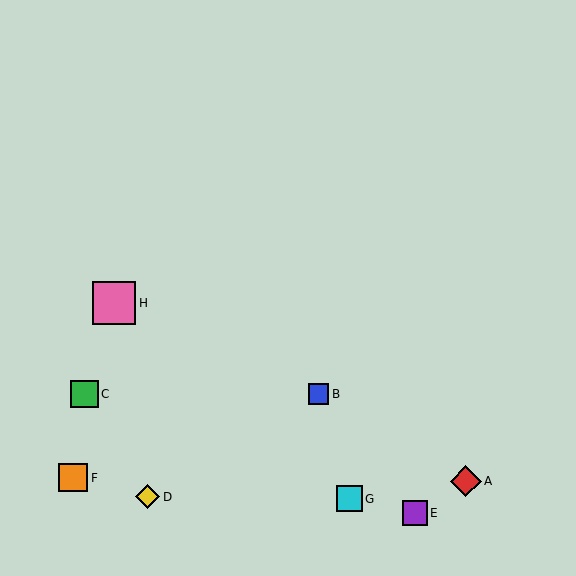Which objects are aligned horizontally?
Objects B, C are aligned horizontally.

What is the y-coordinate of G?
Object G is at y≈499.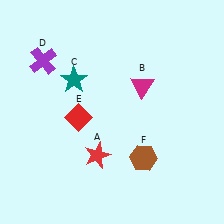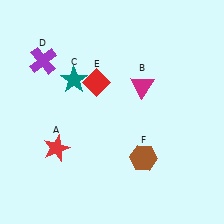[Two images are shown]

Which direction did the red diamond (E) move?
The red diamond (E) moved up.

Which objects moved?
The objects that moved are: the red star (A), the red diamond (E).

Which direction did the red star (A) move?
The red star (A) moved left.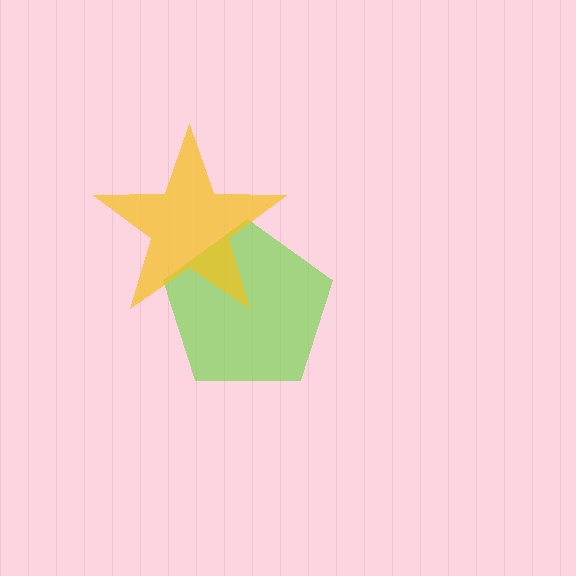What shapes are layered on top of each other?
The layered shapes are: a lime pentagon, a yellow star.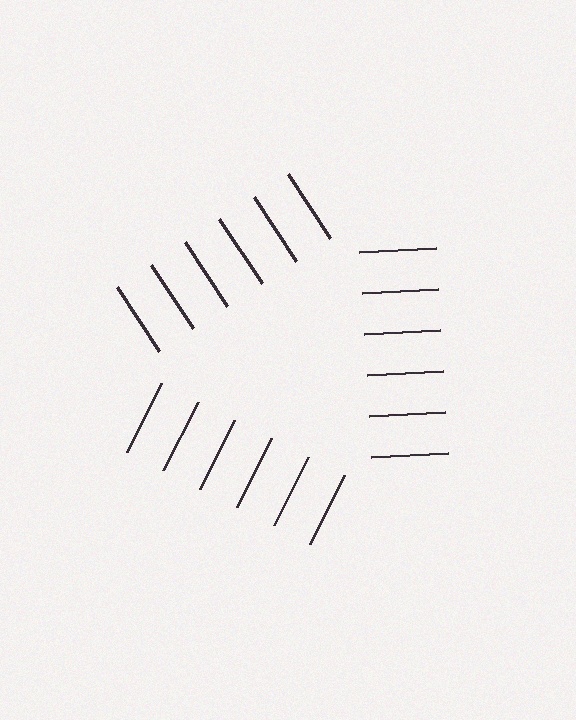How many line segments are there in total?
18 — 6 along each of the 3 edges.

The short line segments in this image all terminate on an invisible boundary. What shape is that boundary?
An illusory triangle — the line segments terminate on its edges but no continuous stroke is drawn.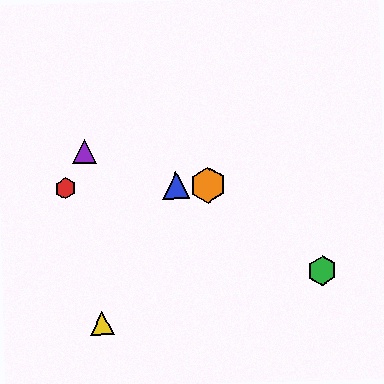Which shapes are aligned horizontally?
The red hexagon, the blue triangle, the orange hexagon are aligned horizontally.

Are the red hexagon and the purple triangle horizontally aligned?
No, the red hexagon is at y≈189 and the purple triangle is at y≈151.